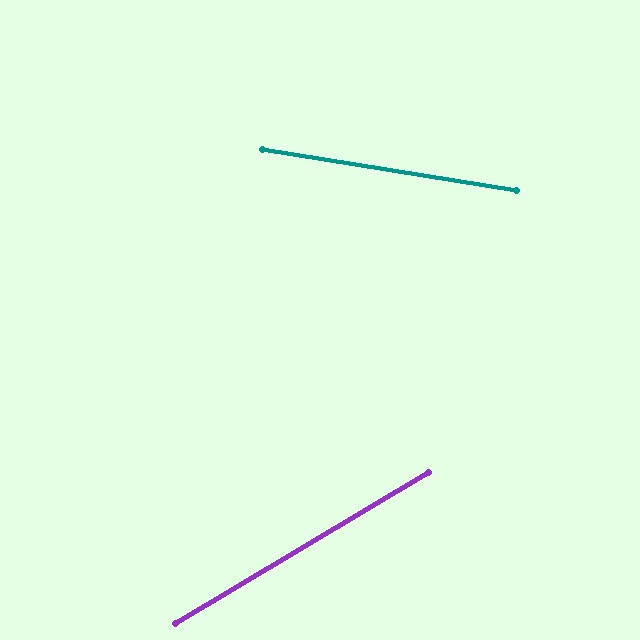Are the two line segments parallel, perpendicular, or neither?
Neither parallel nor perpendicular — they differ by about 40°.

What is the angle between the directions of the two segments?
Approximately 40 degrees.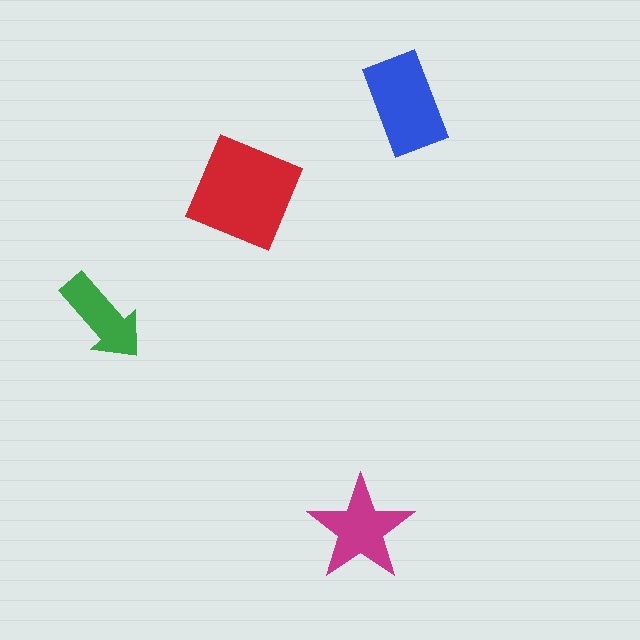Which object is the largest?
The red square.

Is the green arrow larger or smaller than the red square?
Smaller.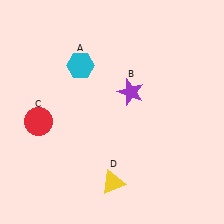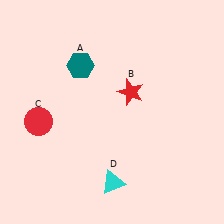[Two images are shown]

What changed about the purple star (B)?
In Image 1, B is purple. In Image 2, it changed to red.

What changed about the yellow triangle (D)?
In Image 1, D is yellow. In Image 2, it changed to cyan.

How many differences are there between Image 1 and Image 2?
There are 3 differences between the two images.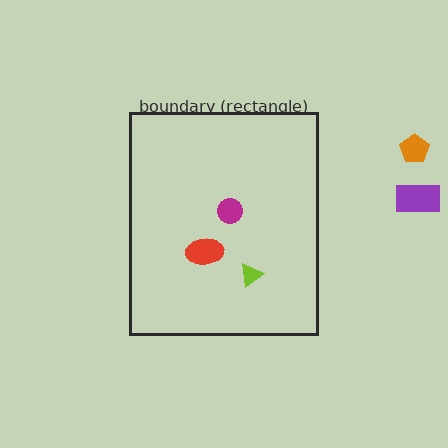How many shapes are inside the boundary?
3 inside, 2 outside.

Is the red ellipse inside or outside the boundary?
Inside.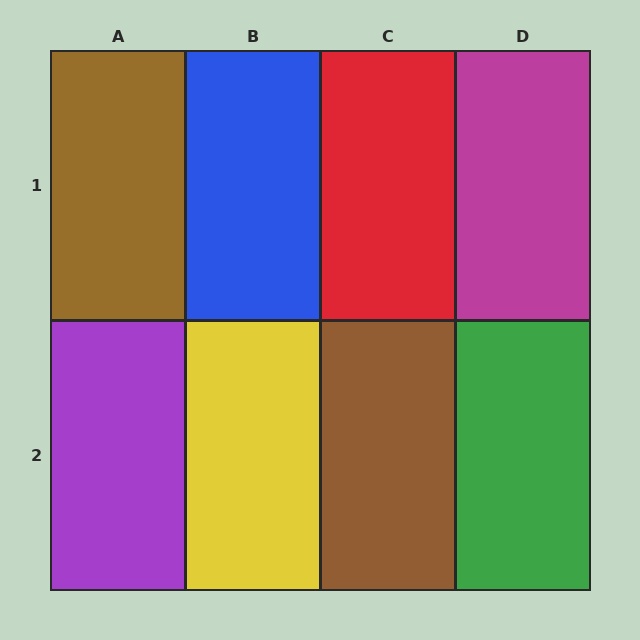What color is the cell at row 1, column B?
Blue.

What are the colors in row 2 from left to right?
Purple, yellow, brown, green.